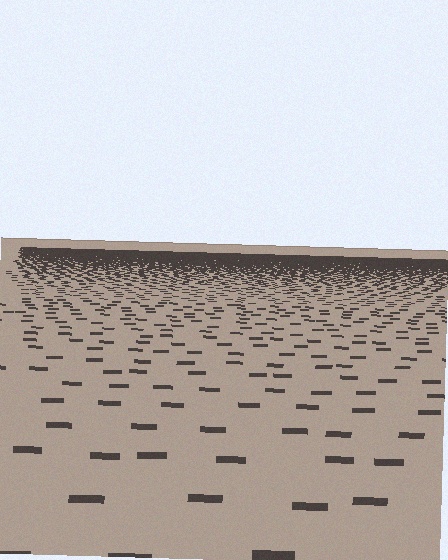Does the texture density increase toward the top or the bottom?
Density increases toward the top.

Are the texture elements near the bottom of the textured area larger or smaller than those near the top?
Larger. Near the bottom, elements are closer to the viewer and appear at a bigger on-screen size.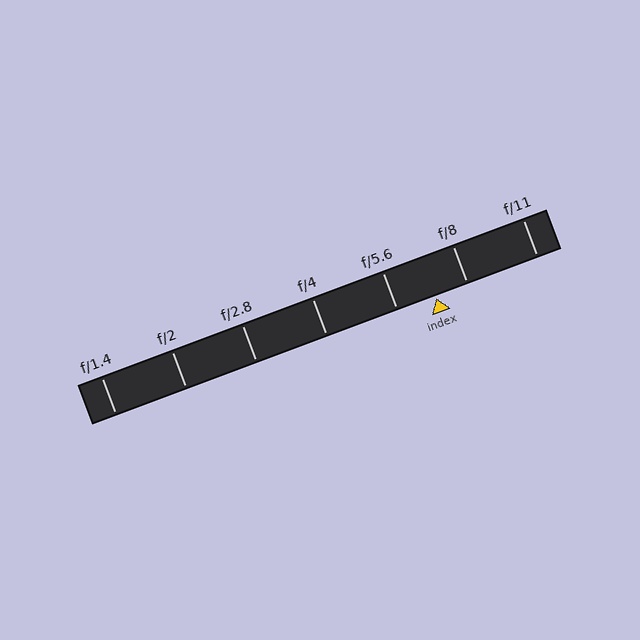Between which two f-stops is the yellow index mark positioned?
The index mark is between f/5.6 and f/8.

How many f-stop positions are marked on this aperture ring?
There are 7 f-stop positions marked.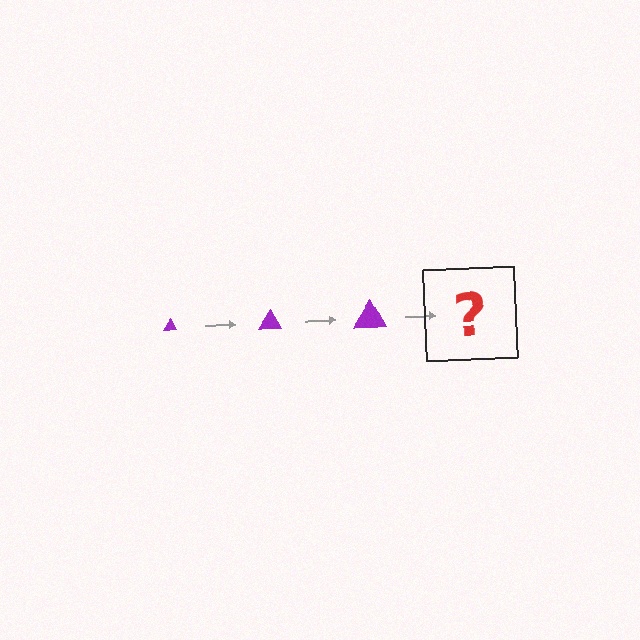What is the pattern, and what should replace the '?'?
The pattern is that the triangle gets progressively larger each step. The '?' should be a purple triangle, larger than the previous one.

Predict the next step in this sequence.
The next step is a purple triangle, larger than the previous one.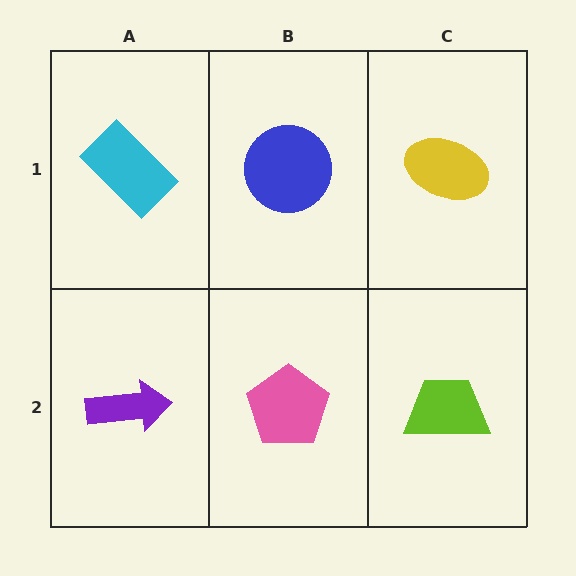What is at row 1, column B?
A blue circle.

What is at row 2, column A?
A purple arrow.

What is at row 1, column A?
A cyan rectangle.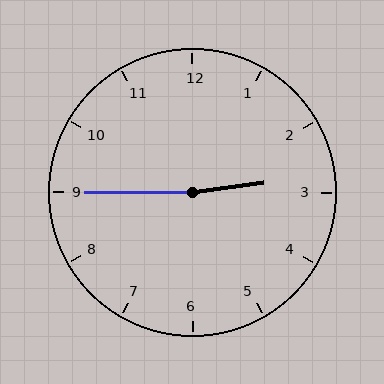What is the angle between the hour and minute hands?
Approximately 172 degrees.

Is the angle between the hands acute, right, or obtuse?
It is obtuse.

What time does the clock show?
2:45.